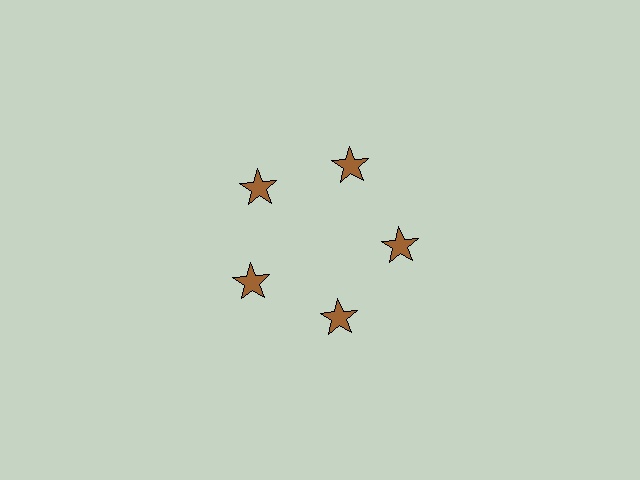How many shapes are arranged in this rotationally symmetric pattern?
There are 5 shapes, arranged in 5 groups of 1.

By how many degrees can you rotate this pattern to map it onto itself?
The pattern maps onto itself every 72 degrees of rotation.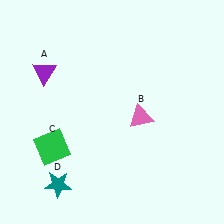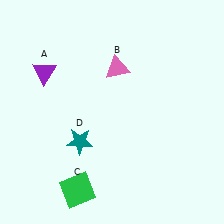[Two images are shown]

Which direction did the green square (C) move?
The green square (C) moved down.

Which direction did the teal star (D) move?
The teal star (D) moved up.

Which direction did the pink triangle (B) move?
The pink triangle (B) moved up.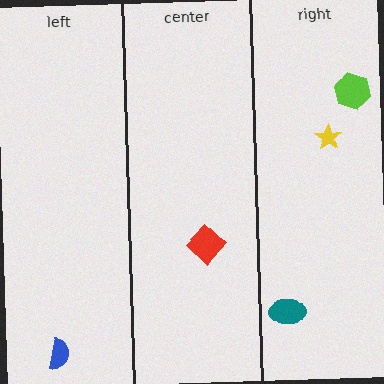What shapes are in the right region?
The teal ellipse, the yellow star, the lime hexagon.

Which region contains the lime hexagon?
The right region.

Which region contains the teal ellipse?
The right region.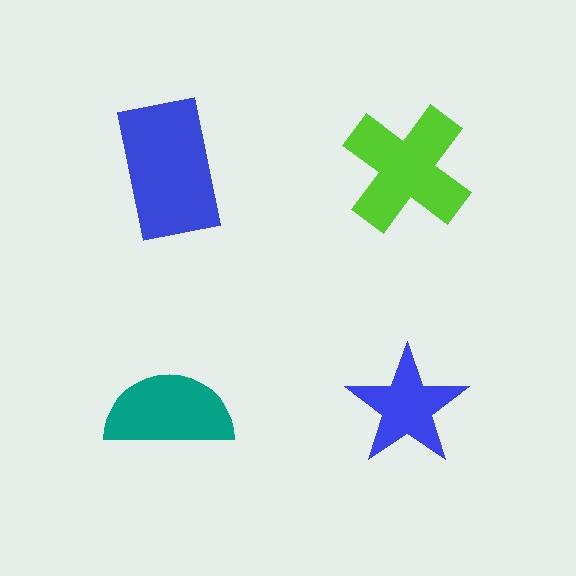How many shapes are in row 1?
2 shapes.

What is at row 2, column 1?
A teal semicircle.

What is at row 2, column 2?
A blue star.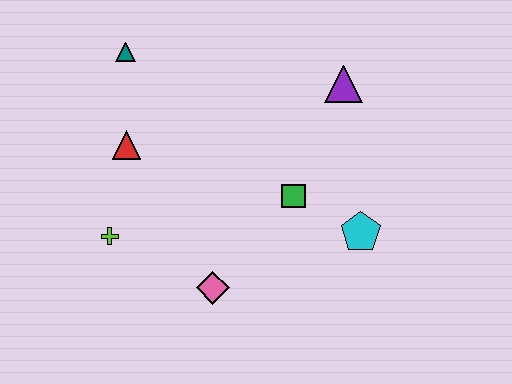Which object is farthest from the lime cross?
The purple triangle is farthest from the lime cross.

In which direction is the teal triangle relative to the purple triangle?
The teal triangle is to the left of the purple triangle.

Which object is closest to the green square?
The cyan pentagon is closest to the green square.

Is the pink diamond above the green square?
No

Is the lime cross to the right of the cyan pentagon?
No